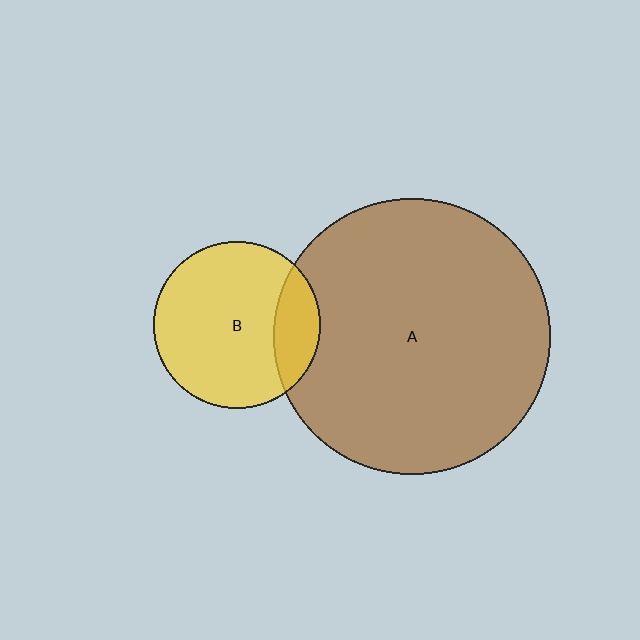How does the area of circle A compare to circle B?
Approximately 2.7 times.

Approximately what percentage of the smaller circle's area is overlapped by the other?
Approximately 20%.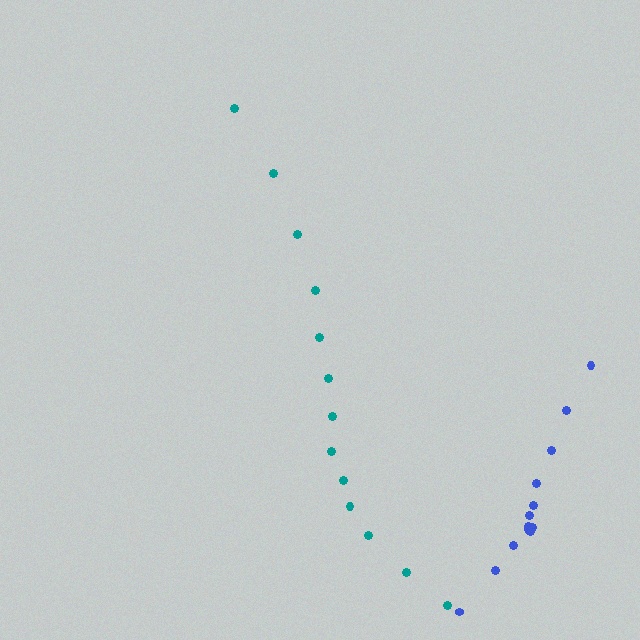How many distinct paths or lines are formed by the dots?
There are 2 distinct paths.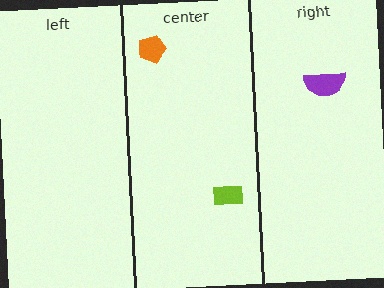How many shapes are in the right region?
1.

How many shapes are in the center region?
2.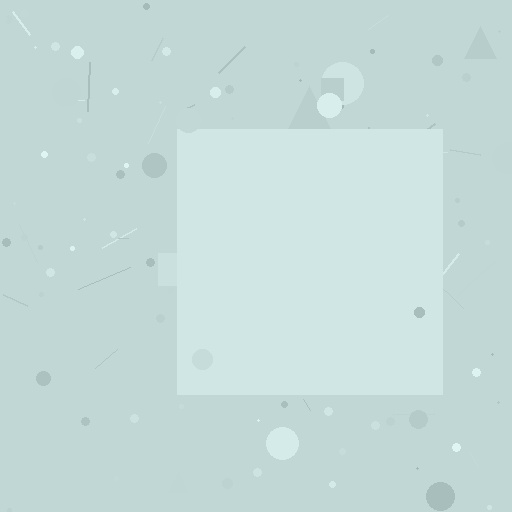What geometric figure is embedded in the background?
A square is embedded in the background.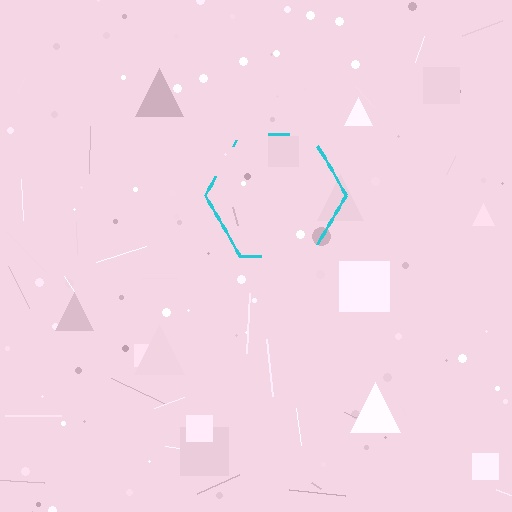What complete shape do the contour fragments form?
The contour fragments form a hexagon.